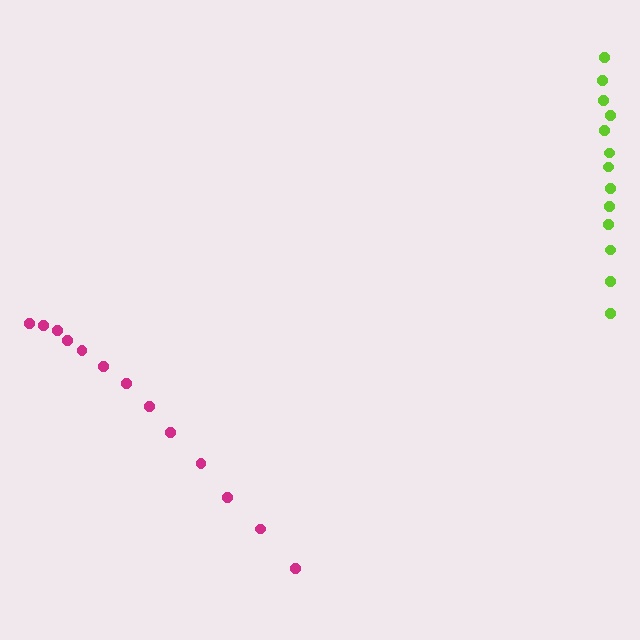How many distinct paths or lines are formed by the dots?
There are 2 distinct paths.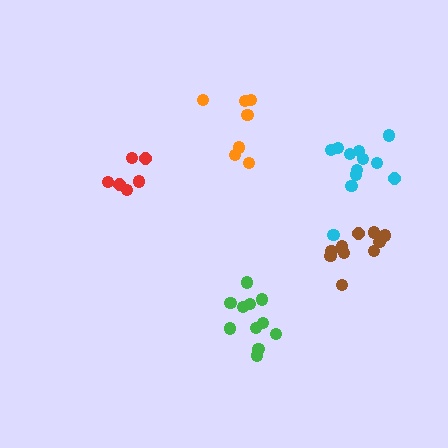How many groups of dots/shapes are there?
There are 5 groups.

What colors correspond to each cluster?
The clusters are colored: orange, brown, green, red, cyan.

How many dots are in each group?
Group 1: 8 dots, Group 2: 10 dots, Group 3: 11 dots, Group 4: 6 dots, Group 5: 12 dots (47 total).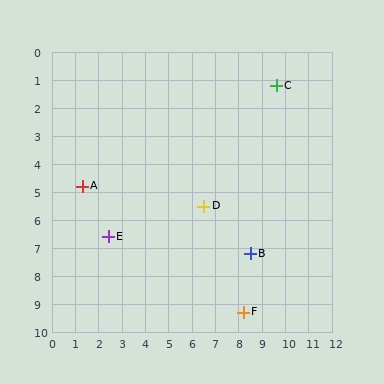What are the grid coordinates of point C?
Point C is at approximately (9.6, 1.2).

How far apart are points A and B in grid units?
Points A and B are about 7.6 grid units apart.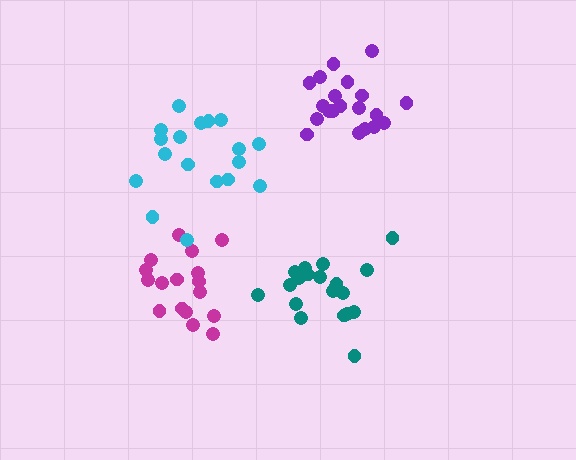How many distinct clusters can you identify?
There are 4 distinct clusters.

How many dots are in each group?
Group 1: 17 dots, Group 2: 18 dots, Group 3: 20 dots, Group 4: 20 dots (75 total).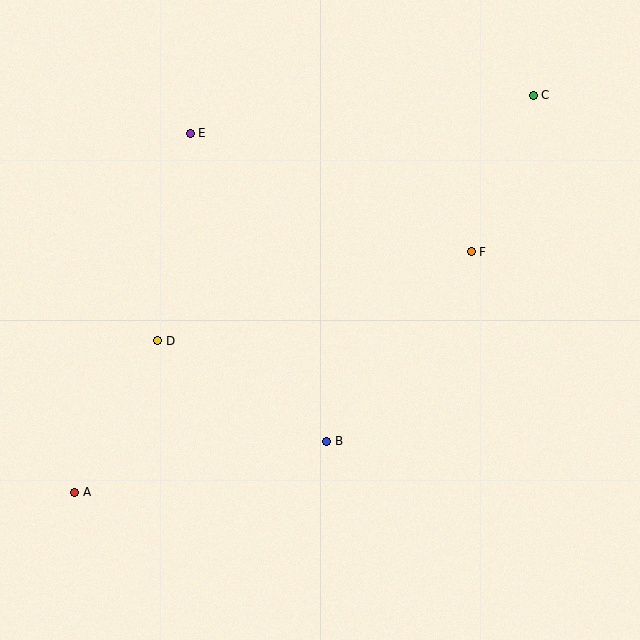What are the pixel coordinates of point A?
Point A is at (75, 492).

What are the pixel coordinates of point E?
Point E is at (190, 133).